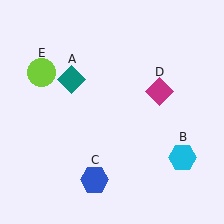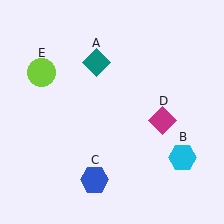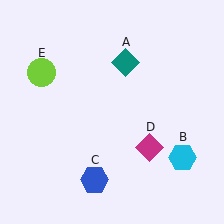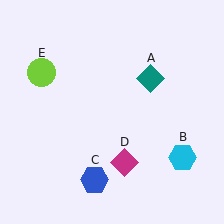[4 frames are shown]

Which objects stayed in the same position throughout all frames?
Cyan hexagon (object B) and blue hexagon (object C) and lime circle (object E) remained stationary.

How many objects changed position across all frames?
2 objects changed position: teal diamond (object A), magenta diamond (object D).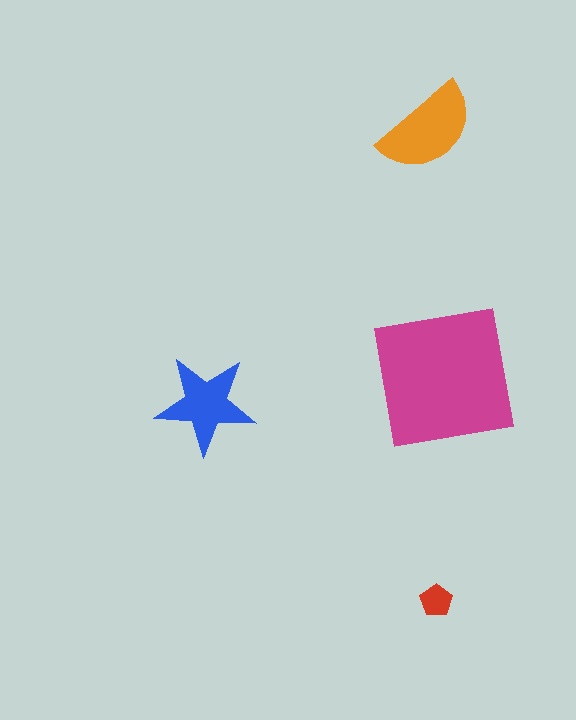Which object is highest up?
The orange semicircle is topmost.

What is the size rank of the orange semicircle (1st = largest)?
2nd.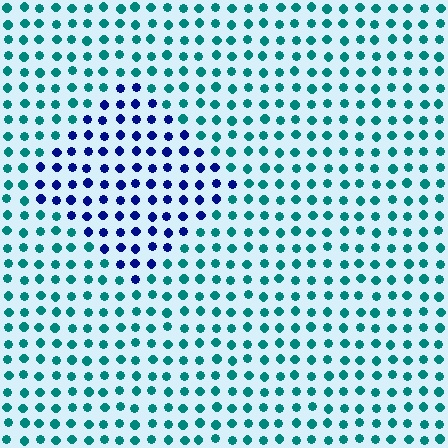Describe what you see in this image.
The image is filled with small teal elements in a uniform arrangement. A diamond-shaped region is visible where the elements are tinted to a slightly different hue, forming a subtle color boundary.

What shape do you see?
I see a diamond.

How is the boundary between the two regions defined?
The boundary is defined purely by a slight shift in hue (about 60 degrees). Spacing, size, and orientation are identical on both sides.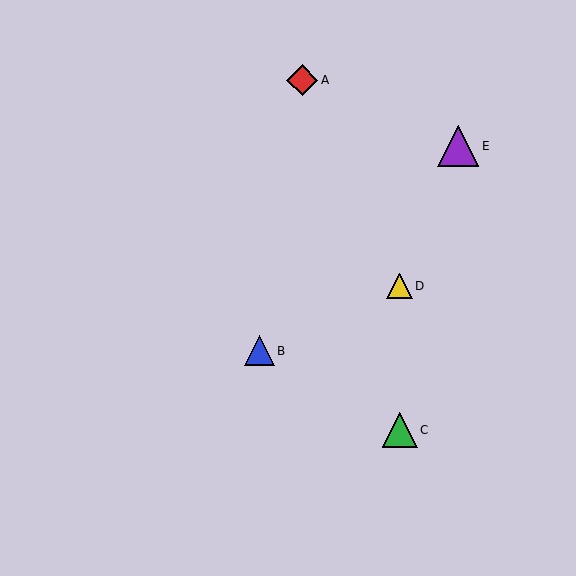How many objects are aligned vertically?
2 objects (C, D) are aligned vertically.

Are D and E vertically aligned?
No, D is at x≈400 and E is at x≈458.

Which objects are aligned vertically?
Objects C, D are aligned vertically.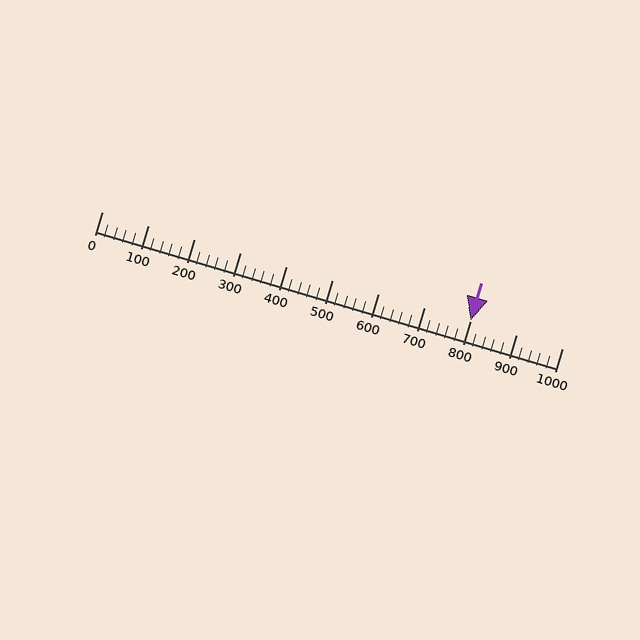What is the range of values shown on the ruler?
The ruler shows values from 0 to 1000.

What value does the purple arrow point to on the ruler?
The purple arrow points to approximately 800.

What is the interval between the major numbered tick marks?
The major tick marks are spaced 100 units apart.